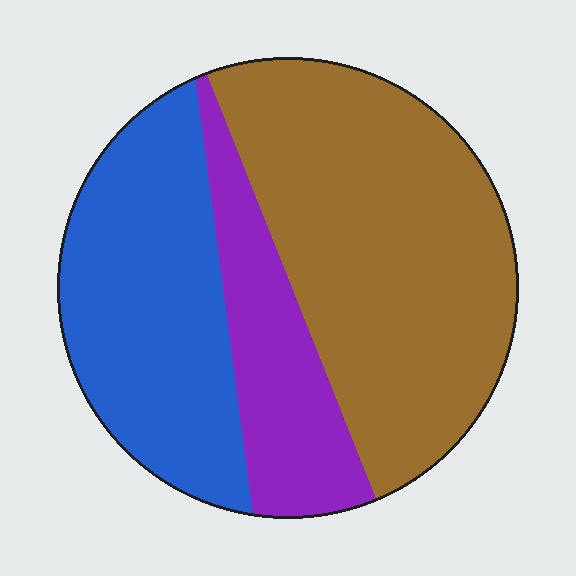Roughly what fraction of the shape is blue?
Blue takes up between a quarter and a half of the shape.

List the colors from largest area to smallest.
From largest to smallest: brown, blue, purple.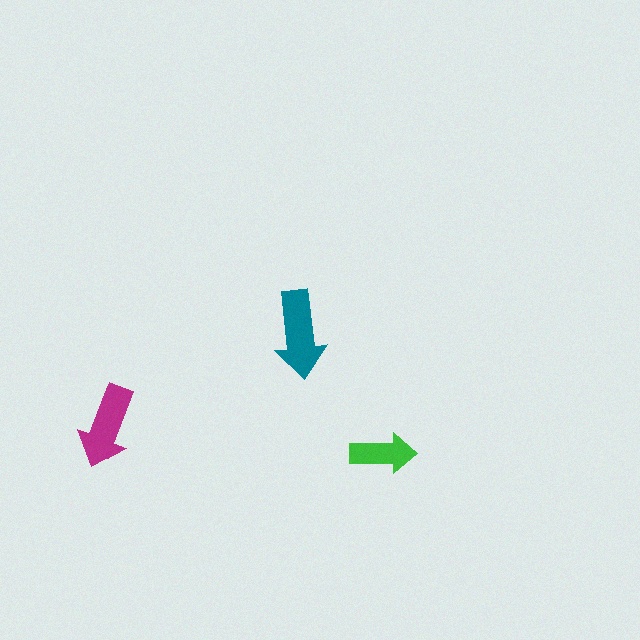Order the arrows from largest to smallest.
the teal one, the magenta one, the green one.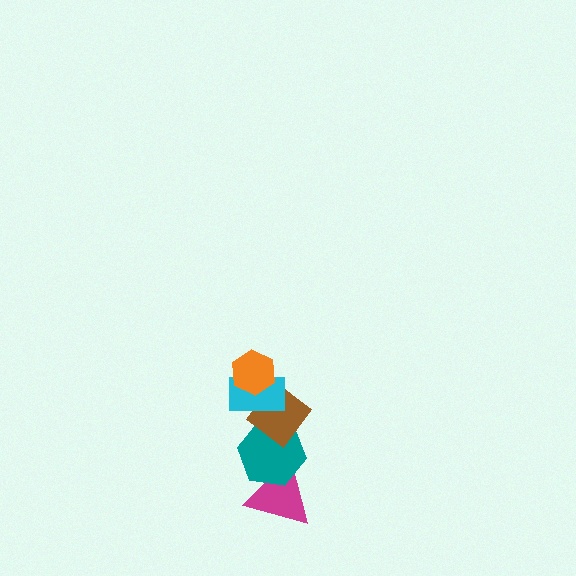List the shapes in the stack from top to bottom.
From top to bottom: the orange hexagon, the cyan rectangle, the brown diamond, the teal hexagon, the magenta triangle.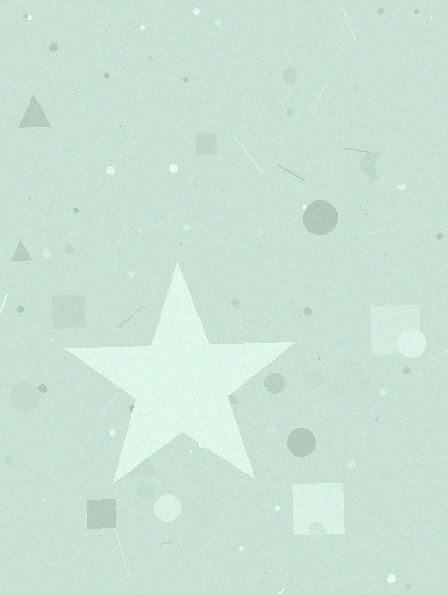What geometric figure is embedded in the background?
A star is embedded in the background.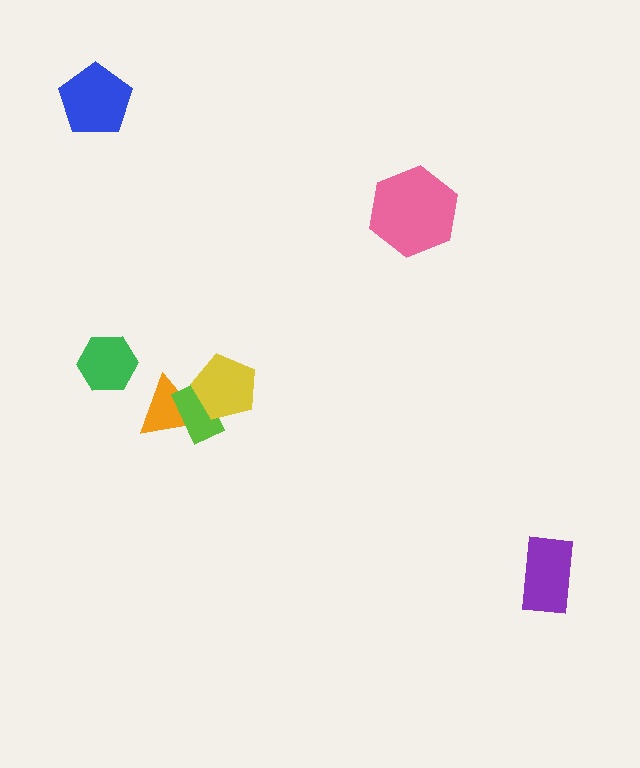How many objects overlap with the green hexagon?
0 objects overlap with the green hexagon.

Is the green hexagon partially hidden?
No, no other shape covers it.